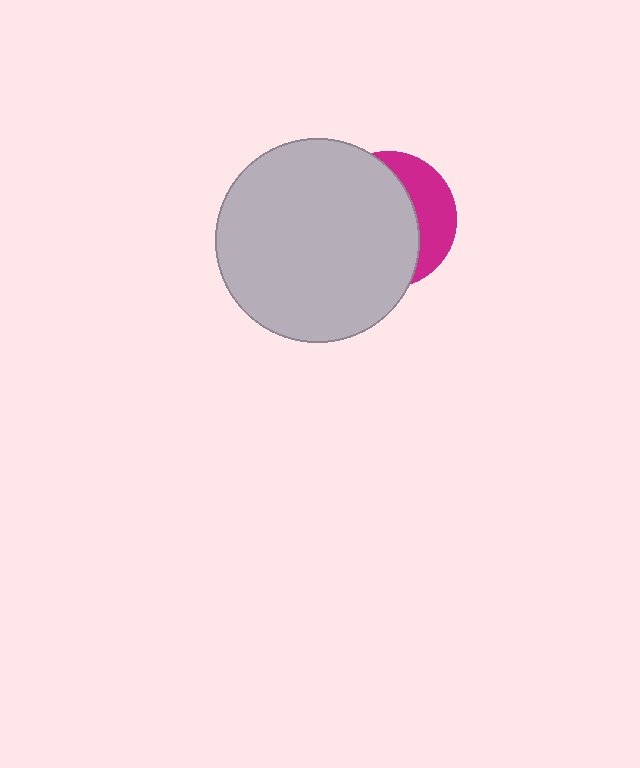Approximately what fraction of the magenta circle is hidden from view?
Roughly 69% of the magenta circle is hidden behind the light gray circle.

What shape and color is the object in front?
The object in front is a light gray circle.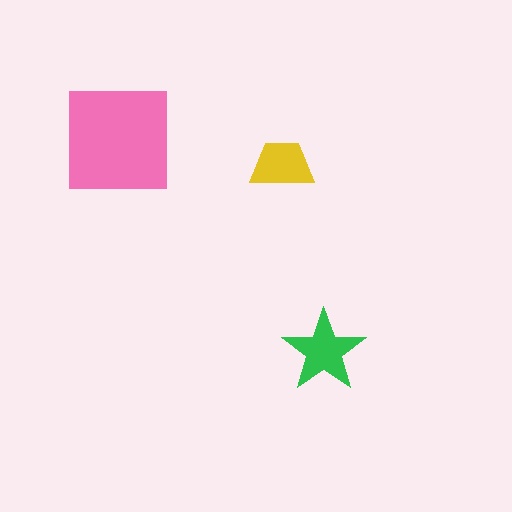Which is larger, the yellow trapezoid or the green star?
The green star.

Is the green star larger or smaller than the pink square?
Smaller.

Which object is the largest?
The pink square.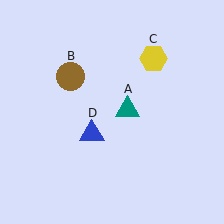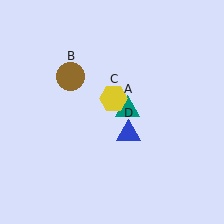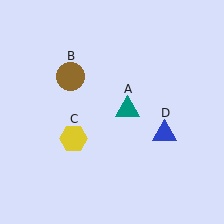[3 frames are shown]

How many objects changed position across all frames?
2 objects changed position: yellow hexagon (object C), blue triangle (object D).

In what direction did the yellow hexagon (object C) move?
The yellow hexagon (object C) moved down and to the left.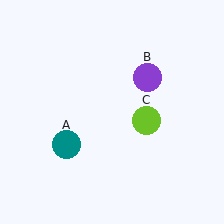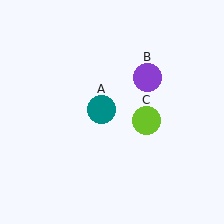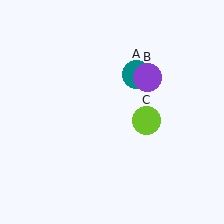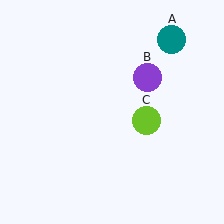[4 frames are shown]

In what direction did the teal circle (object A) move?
The teal circle (object A) moved up and to the right.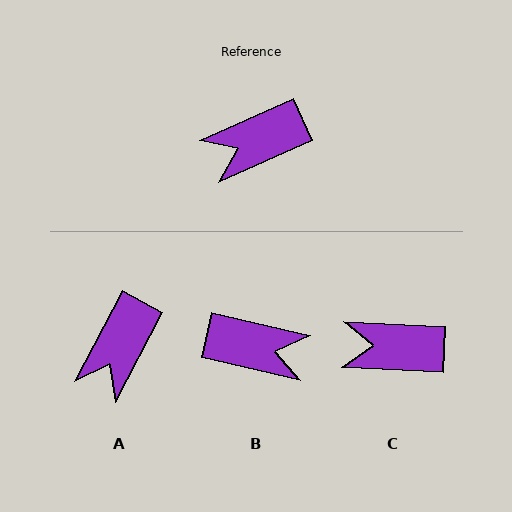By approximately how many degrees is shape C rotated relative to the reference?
Approximately 27 degrees clockwise.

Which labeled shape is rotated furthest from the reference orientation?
B, about 143 degrees away.